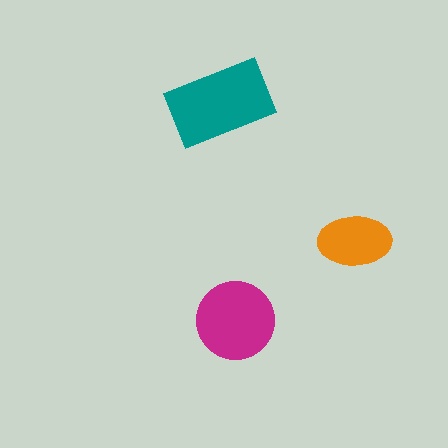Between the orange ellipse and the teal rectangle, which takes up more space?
The teal rectangle.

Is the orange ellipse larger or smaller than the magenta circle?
Smaller.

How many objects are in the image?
There are 3 objects in the image.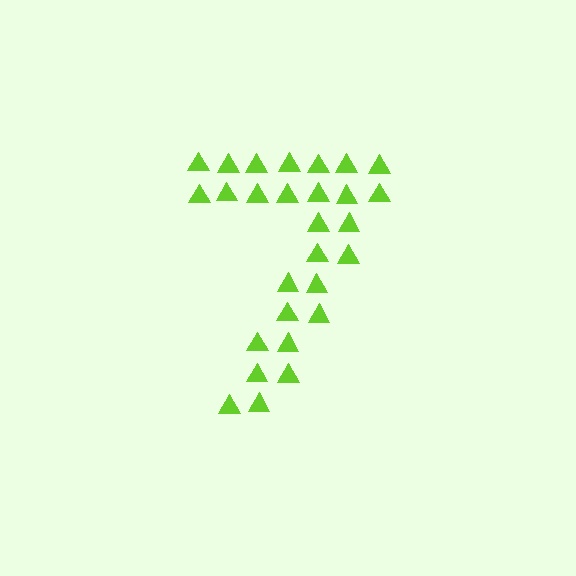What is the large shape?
The large shape is the digit 7.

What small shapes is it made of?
It is made of small triangles.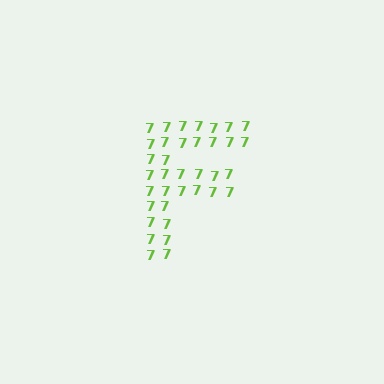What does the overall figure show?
The overall figure shows the letter F.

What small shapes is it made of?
It is made of small digit 7's.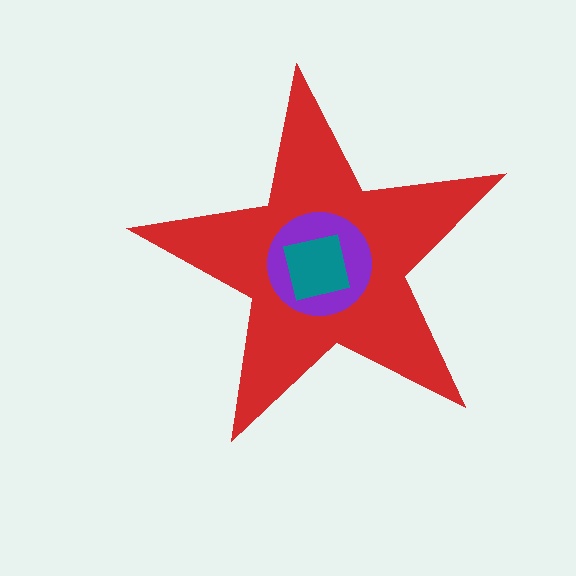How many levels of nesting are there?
3.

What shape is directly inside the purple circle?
The teal square.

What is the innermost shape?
The teal square.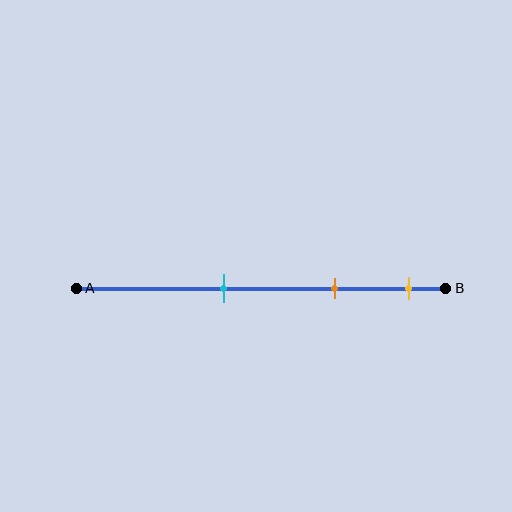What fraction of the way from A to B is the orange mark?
The orange mark is approximately 70% (0.7) of the way from A to B.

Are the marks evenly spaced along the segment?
Yes, the marks are approximately evenly spaced.